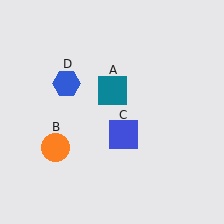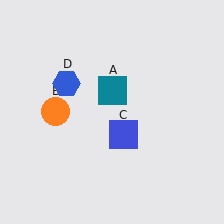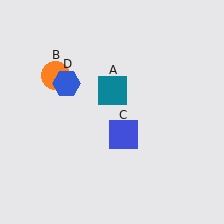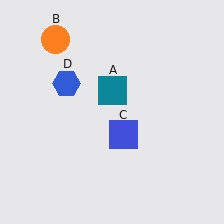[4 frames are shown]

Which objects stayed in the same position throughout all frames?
Teal square (object A) and blue square (object C) and blue hexagon (object D) remained stationary.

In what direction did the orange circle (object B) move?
The orange circle (object B) moved up.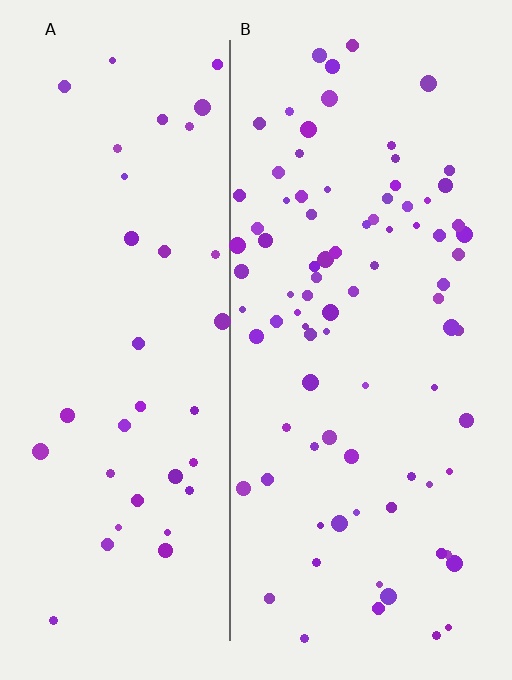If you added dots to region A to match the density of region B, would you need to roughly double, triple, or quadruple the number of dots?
Approximately double.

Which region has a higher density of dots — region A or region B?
B (the right).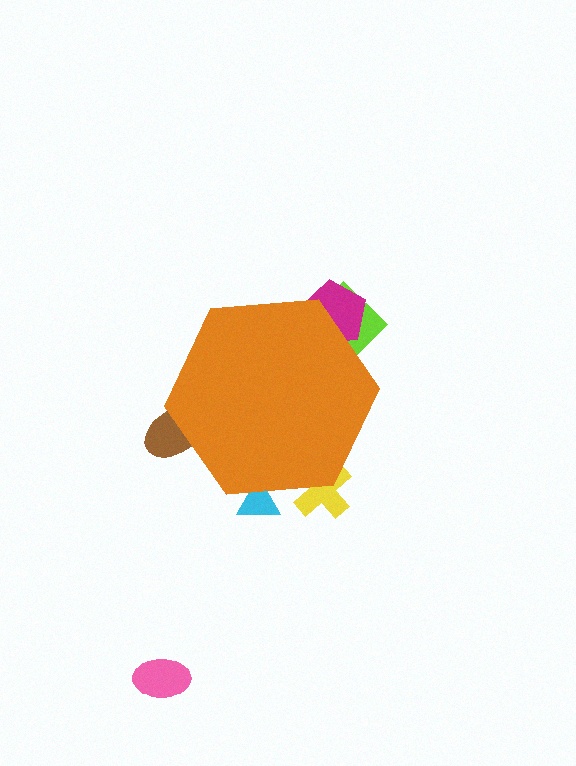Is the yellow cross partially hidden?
Yes, the yellow cross is partially hidden behind the orange hexagon.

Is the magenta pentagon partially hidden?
Yes, the magenta pentagon is partially hidden behind the orange hexagon.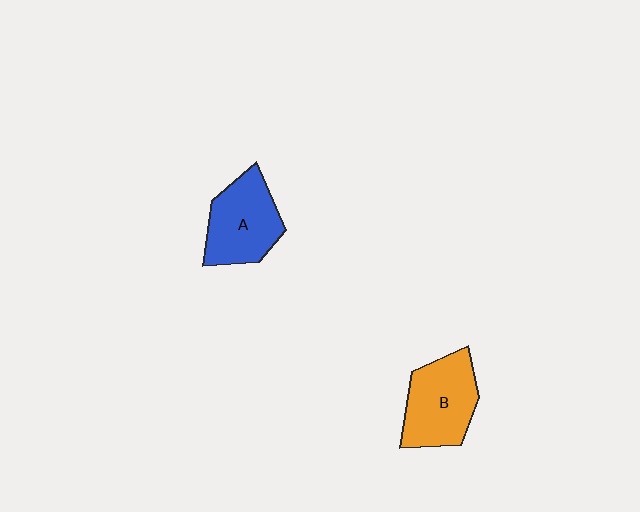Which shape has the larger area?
Shape B (orange).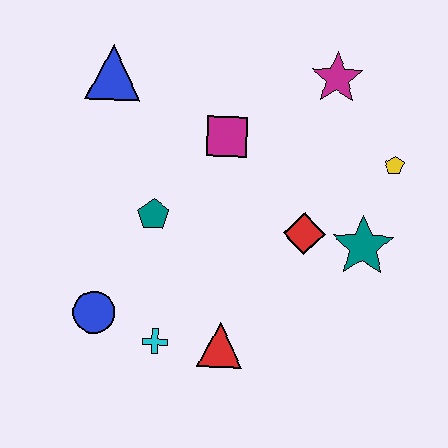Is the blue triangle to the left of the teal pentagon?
Yes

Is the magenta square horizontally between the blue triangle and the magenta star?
Yes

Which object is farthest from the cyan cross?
The magenta star is farthest from the cyan cross.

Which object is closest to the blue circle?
The cyan cross is closest to the blue circle.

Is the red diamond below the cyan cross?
No